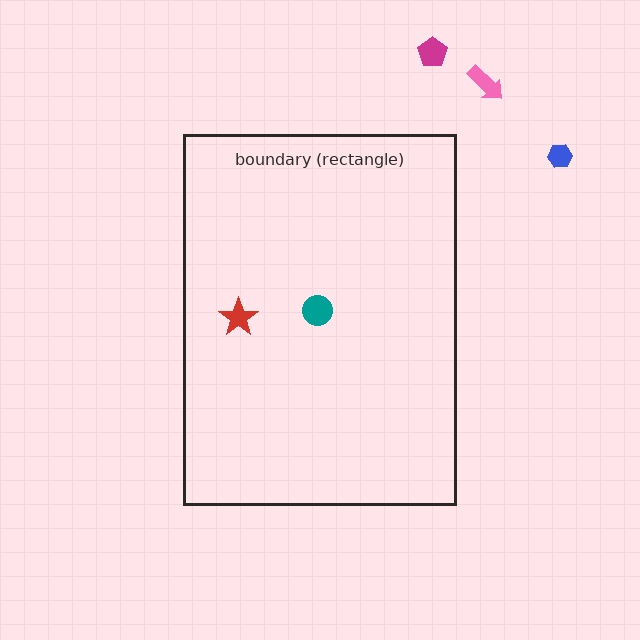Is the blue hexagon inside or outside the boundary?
Outside.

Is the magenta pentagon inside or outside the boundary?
Outside.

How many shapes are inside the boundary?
2 inside, 3 outside.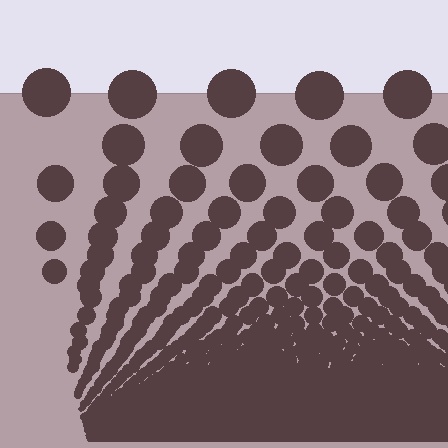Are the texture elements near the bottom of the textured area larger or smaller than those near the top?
Smaller. The gradient is inverted — elements near the bottom are smaller and denser.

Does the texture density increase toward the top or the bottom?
Density increases toward the bottom.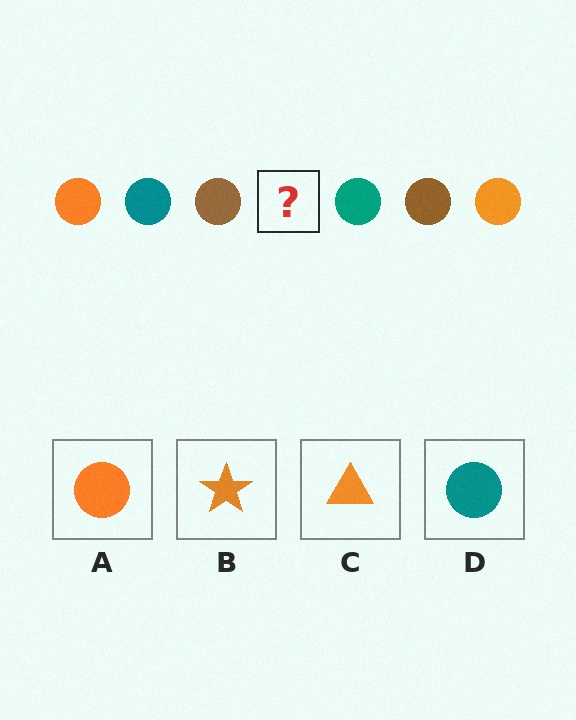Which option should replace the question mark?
Option A.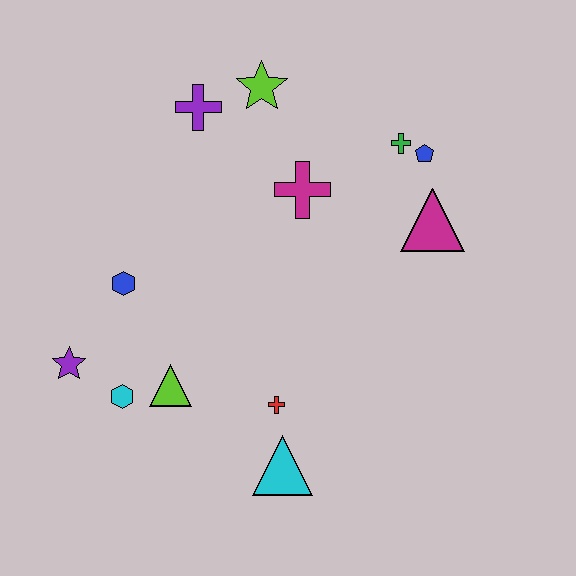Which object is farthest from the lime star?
The cyan triangle is farthest from the lime star.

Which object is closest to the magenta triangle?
The blue pentagon is closest to the magenta triangle.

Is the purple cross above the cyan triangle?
Yes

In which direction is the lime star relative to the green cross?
The lime star is to the left of the green cross.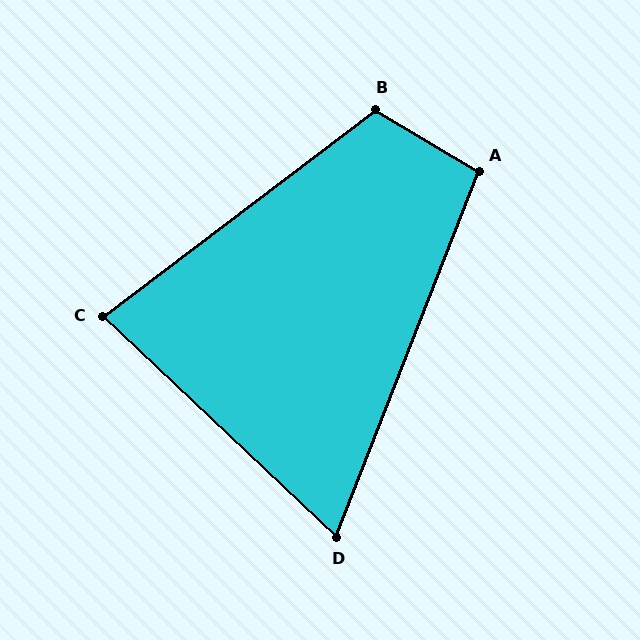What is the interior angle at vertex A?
Approximately 100 degrees (obtuse).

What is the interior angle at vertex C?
Approximately 80 degrees (acute).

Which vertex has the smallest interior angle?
D, at approximately 68 degrees.